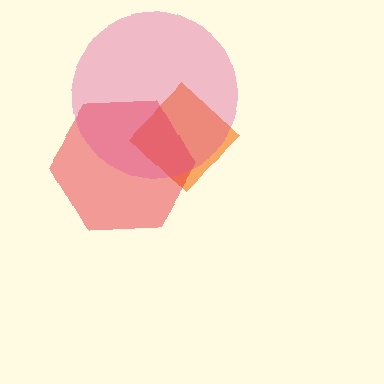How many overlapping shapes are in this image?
There are 3 overlapping shapes in the image.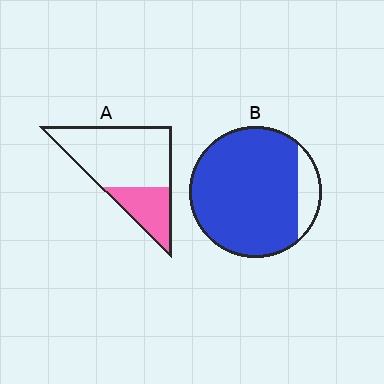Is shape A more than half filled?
No.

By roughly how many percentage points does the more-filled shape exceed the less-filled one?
By roughly 60 percentage points (B over A).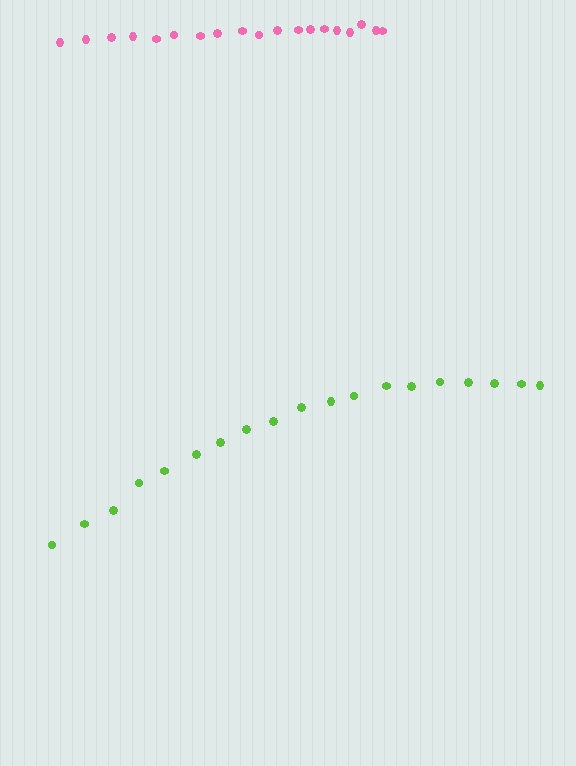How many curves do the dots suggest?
There are 2 distinct paths.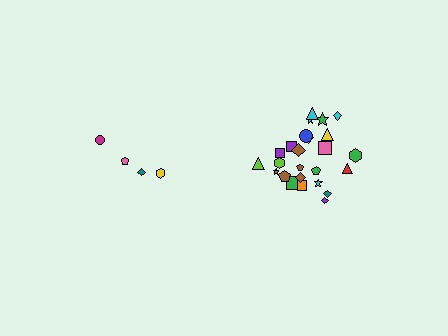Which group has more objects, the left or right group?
The right group.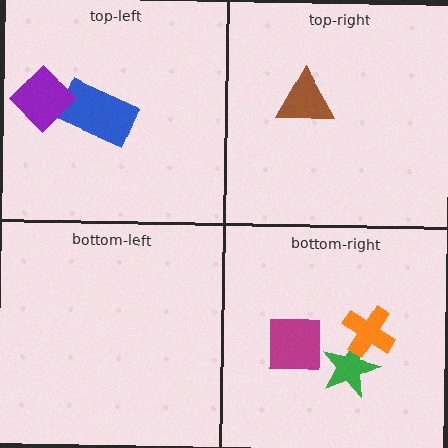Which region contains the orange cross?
The bottom-right region.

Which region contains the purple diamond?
The top-left region.